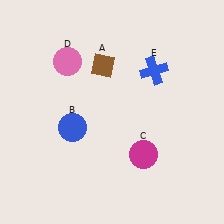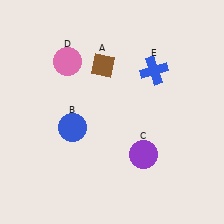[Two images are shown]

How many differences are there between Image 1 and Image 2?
There is 1 difference between the two images.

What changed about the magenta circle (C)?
In Image 1, C is magenta. In Image 2, it changed to purple.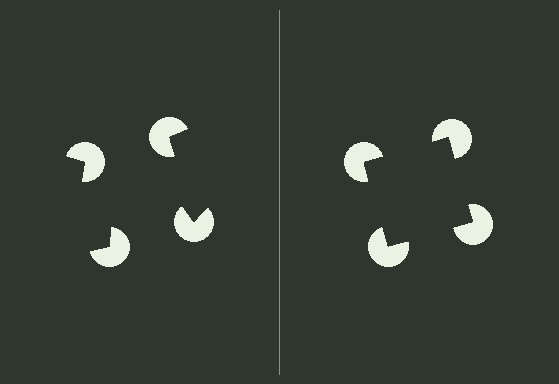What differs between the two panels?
The pac-man discs are positioned identically on both sides; only the wedge orientations differ. On the right they align to a square; on the left they are misaligned.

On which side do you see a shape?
An illusory square appears on the right side. On the left side the wedge cuts are rotated, so no coherent shape forms.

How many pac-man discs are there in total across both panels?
8 — 4 on each side.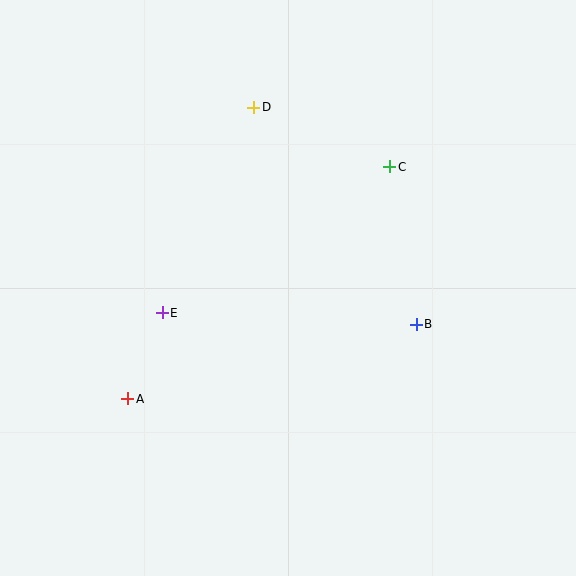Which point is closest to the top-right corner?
Point C is closest to the top-right corner.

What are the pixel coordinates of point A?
Point A is at (128, 399).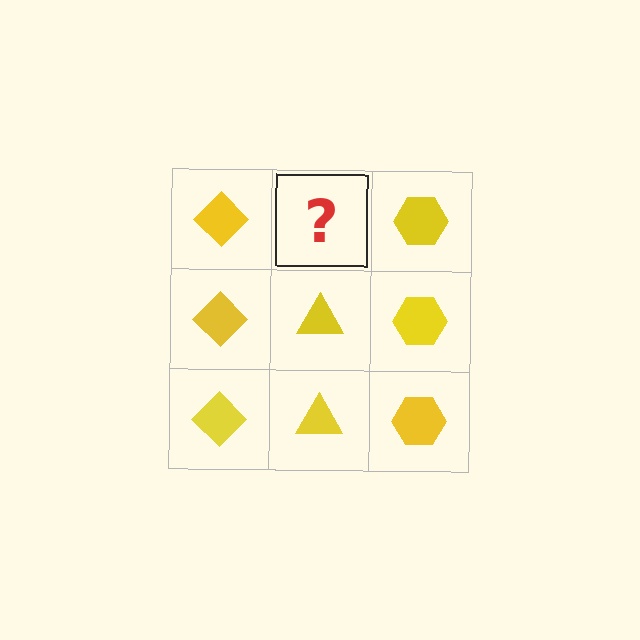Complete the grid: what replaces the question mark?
The question mark should be replaced with a yellow triangle.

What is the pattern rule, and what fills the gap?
The rule is that each column has a consistent shape. The gap should be filled with a yellow triangle.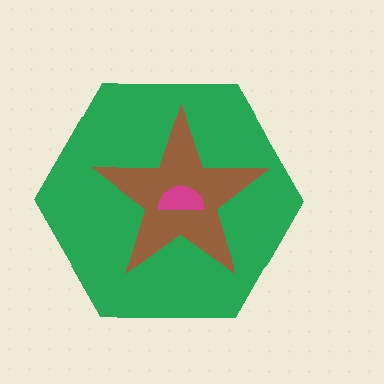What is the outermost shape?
The green hexagon.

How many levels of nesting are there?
3.